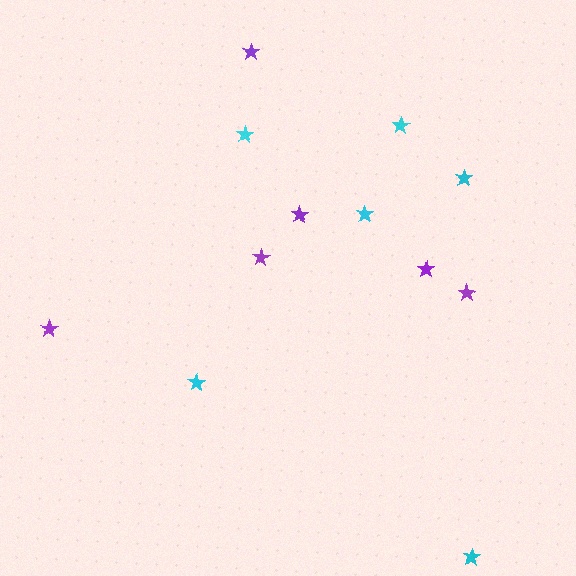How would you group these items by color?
There are 2 groups: one group of purple stars (6) and one group of cyan stars (6).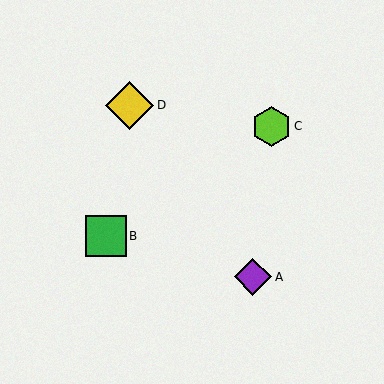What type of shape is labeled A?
Shape A is a purple diamond.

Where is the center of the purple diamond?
The center of the purple diamond is at (253, 277).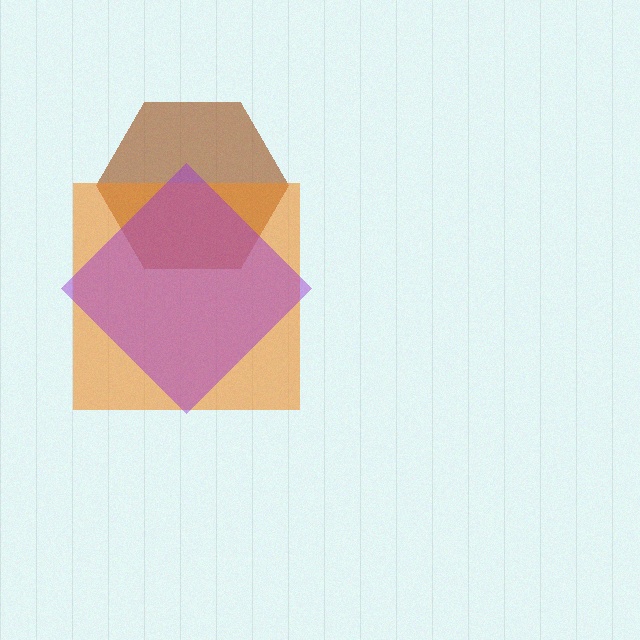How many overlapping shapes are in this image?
There are 3 overlapping shapes in the image.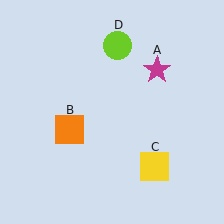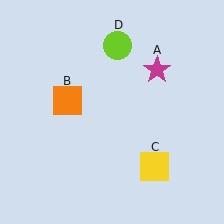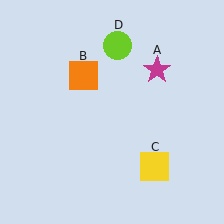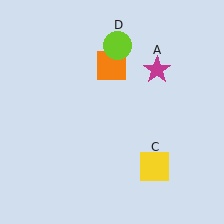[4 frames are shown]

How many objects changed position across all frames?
1 object changed position: orange square (object B).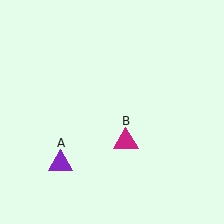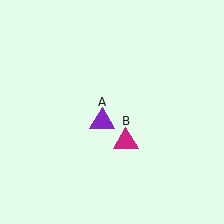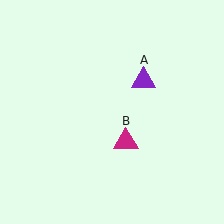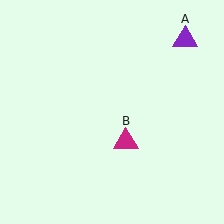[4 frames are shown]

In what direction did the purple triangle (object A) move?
The purple triangle (object A) moved up and to the right.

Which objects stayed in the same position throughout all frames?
Magenta triangle (object B) remained stationary.